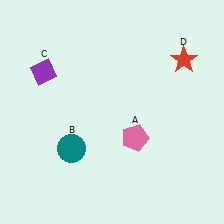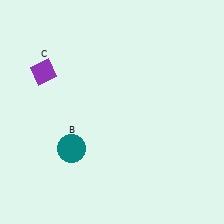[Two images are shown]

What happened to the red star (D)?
The red star (D) was removed in Image 2. It was in the top-right area of Image 1.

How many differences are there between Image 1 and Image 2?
There are 2 differences between the two images.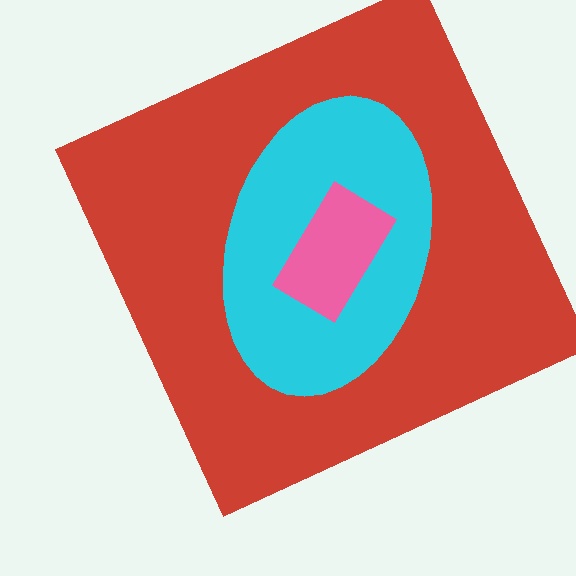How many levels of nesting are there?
3.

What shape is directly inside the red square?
The cyan ellipse.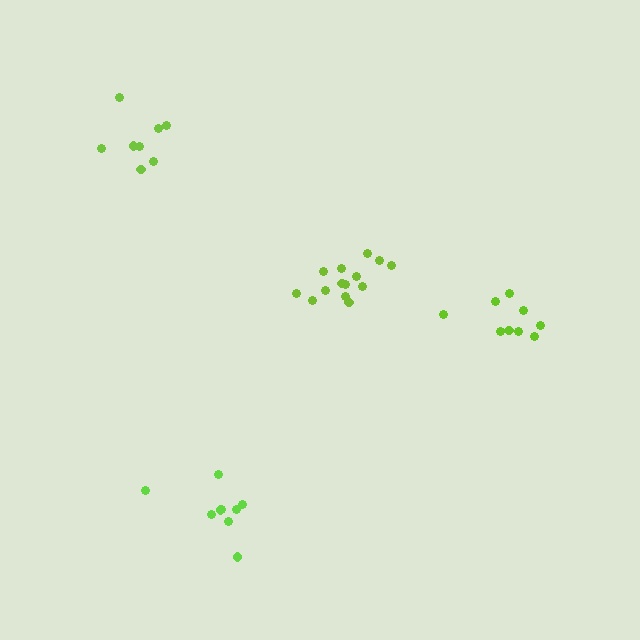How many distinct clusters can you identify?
There are 4 distinct clusters.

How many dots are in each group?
Group 1: 14 dots, Group 2: 8 dots, Group 3: 9 dots, Group 4: 9 dots (40 total).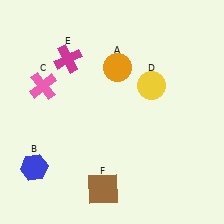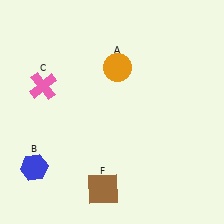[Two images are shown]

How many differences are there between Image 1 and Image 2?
There are 2 differences between the two images.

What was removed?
The magenta cross (E), the yellow circle (D) were removed in Image 2.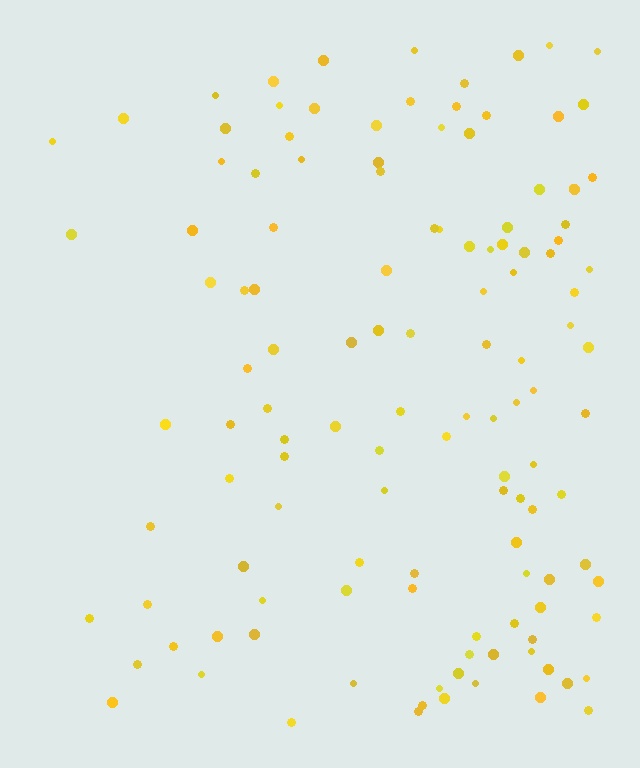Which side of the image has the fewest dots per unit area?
The left.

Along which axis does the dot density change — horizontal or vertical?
Horizontal.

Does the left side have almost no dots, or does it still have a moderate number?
Still a moderate number, just noticeably fewer than the right.